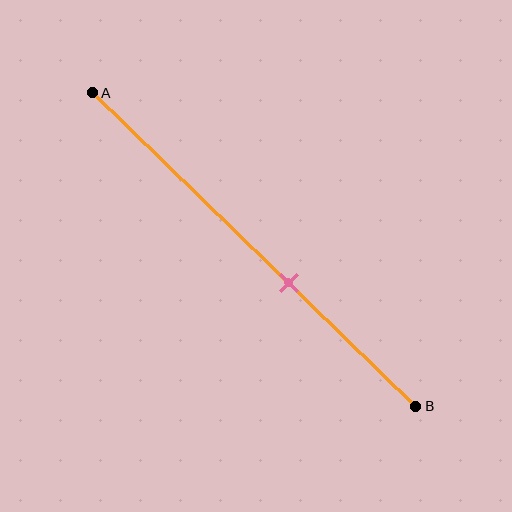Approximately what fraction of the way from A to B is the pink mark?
The pink mark is approximately 60% of the way from A to B.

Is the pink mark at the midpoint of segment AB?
No, the mark is at about 60% from A, not at the 50% midpoint.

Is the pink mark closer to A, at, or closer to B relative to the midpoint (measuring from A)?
The pink mark is closer to point B than the midpoint of segment AB.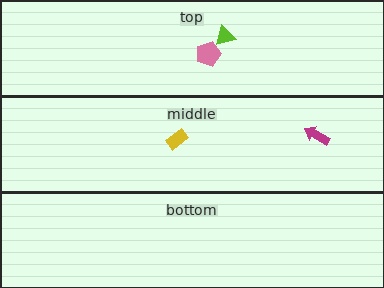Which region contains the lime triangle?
The top region.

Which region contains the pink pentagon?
The top region.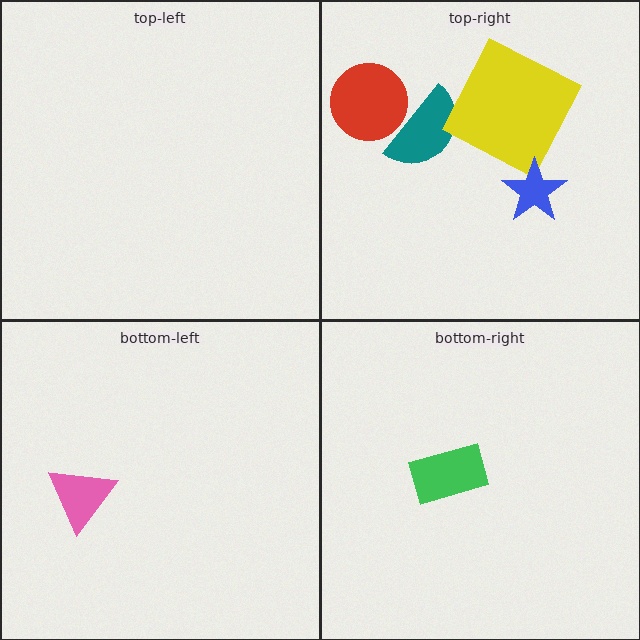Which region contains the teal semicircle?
The top-right region.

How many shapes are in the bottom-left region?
1.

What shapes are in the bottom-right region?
The green rectangle.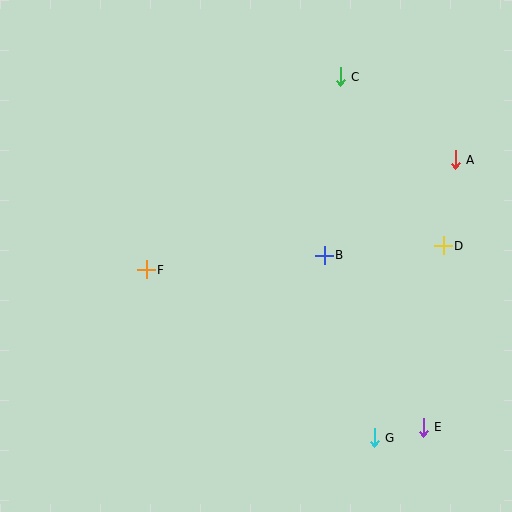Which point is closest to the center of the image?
Point B at (324, 255) is closest to the center.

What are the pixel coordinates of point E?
Point E is at (423, 427).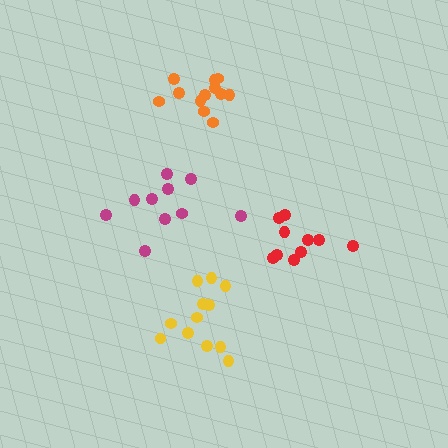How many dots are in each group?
Group 1: 12 dots, Group 2: 12 dots, Group 3: 10 dots, Group 4: 10 dots (44 total).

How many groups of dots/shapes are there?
There are 4 groups.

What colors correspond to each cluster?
The clusters are colored: orange, yellow, red, magenta.